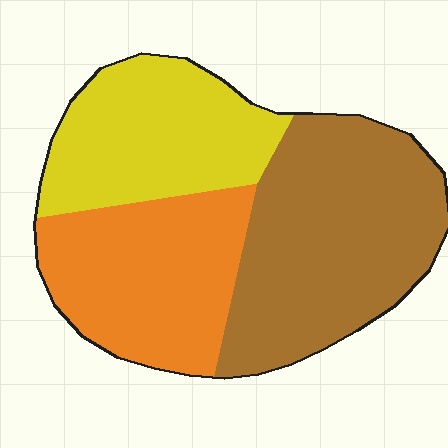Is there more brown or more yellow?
Brown.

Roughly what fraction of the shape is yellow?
Yellow takes up about one quarter (1/4) of the shape.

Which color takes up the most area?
Brown, at roughly 40%.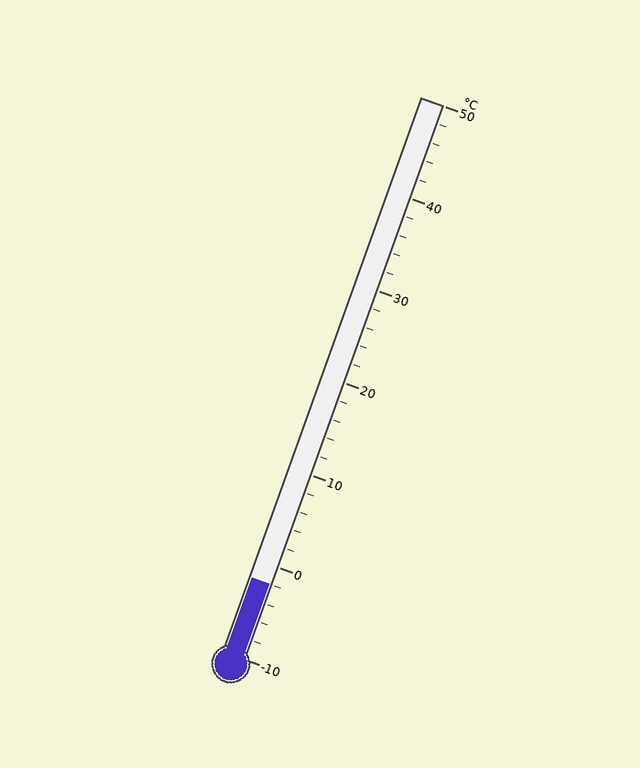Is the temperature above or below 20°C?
The temperature is below 20°C.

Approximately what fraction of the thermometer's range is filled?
The thermometer is filled to approximately 15% of its range.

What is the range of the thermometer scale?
The thermometer scale ranges from -10°C to 50°C.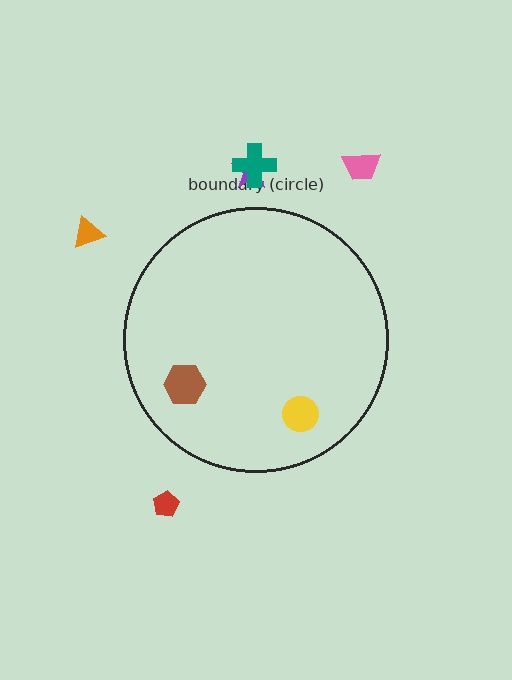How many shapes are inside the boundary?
2 inside, 5 outside.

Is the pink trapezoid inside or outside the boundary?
Outside.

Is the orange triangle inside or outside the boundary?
Outside.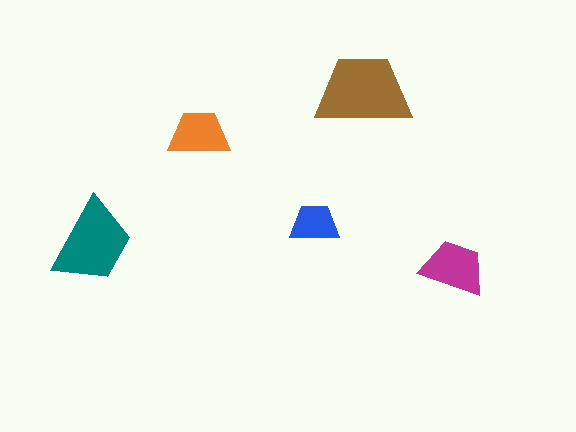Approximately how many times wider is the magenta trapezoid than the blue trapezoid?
About 1.5 times wider.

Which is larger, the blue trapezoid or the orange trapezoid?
The orange one.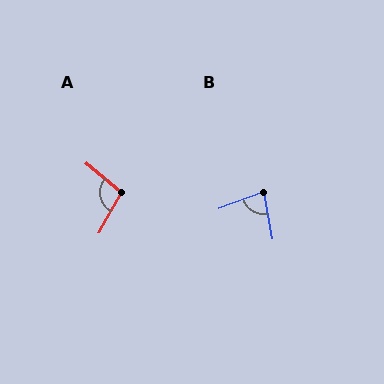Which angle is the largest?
A, at approximately 101 degrees.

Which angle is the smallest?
B, at approximately 80 degrees.